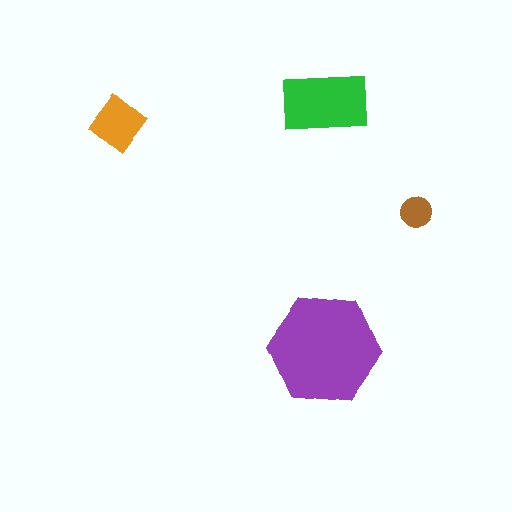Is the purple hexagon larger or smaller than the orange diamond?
Larger.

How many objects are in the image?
There are 4 objects in the image.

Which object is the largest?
The purple hexagon.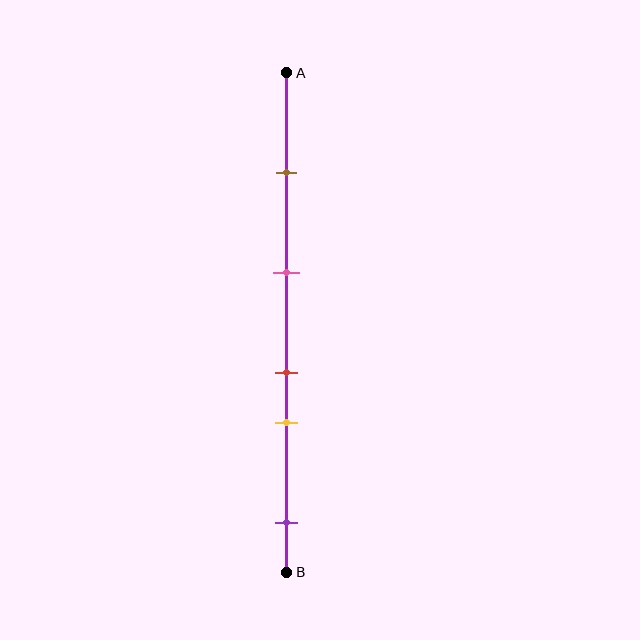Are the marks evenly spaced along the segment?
No, the marks are not evenly spaced.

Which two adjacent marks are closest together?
The red and yellow marks are the closest adjacent pair.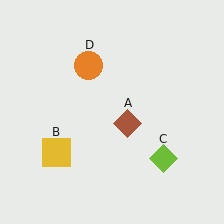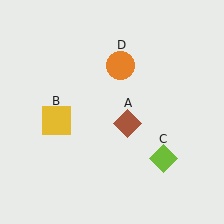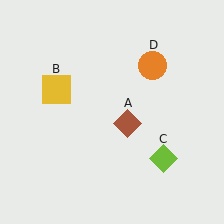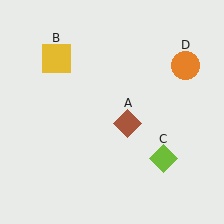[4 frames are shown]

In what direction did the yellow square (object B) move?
The yellow square (object B) moved up.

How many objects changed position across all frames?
2 objects changed position: yellow square (object B), orange circle (object D).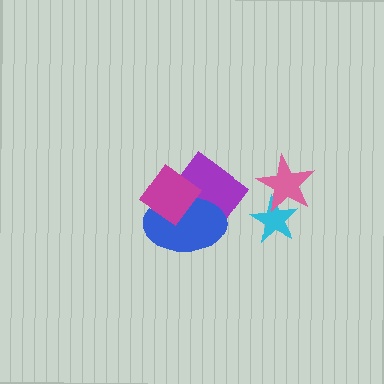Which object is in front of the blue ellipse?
The magenta diamond is in front of the blue ellipse.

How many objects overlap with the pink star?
1 object overlaps with the pink star.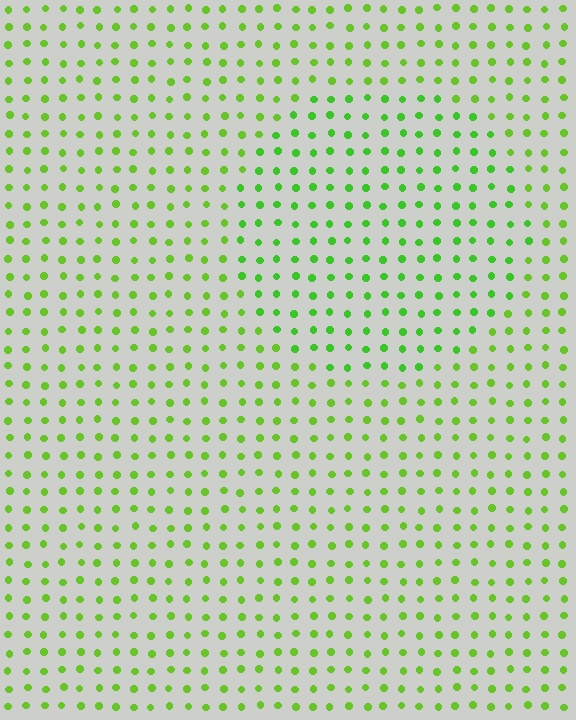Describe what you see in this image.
The image is filled with small lime elements in a uniform arrangement. A circle-shaped region is visible where the elements are tinted to a slightly different hue, forming a subtle color boundary.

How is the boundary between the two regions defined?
The boundary is defined purely by a slight shift in hue (about 17 degrees). Spacing, size, and orientation are identical on both sides.